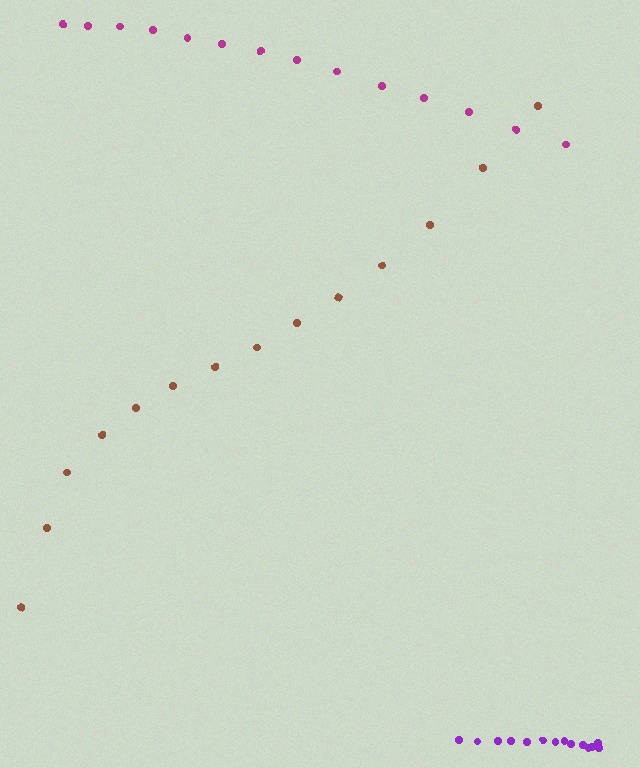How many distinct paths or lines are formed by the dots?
There are 3 distinct paths.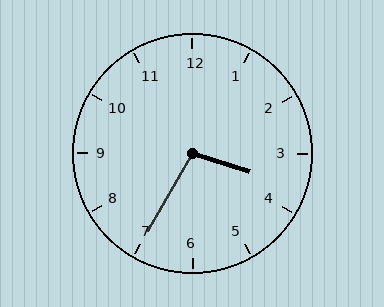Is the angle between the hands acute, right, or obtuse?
It is obtuse.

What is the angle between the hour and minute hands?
Approximately 102 degrees.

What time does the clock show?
3:35.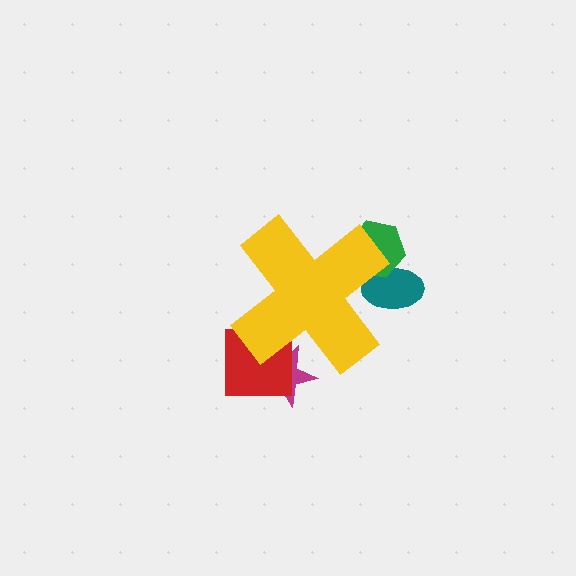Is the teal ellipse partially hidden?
Yes, the teal ellipse is partially hidden behind the yellow cross.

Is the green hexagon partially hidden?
Yes, the green hexagon is partially hidden behind the yellow cross.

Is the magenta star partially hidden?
Yes, the magenta star is partially hidden behind the yellow cross.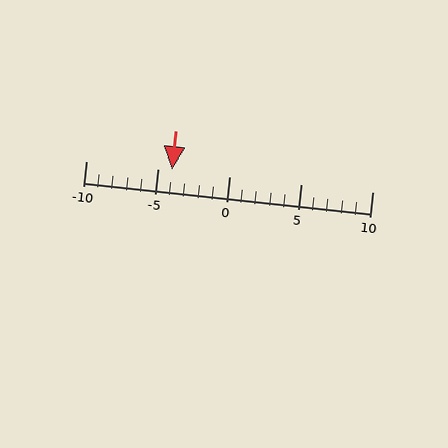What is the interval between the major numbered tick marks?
The major tick marks are spaced 5 units apart.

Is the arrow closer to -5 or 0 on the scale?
The arrow is closer to -5.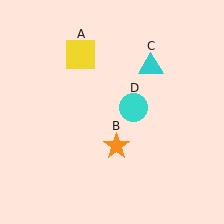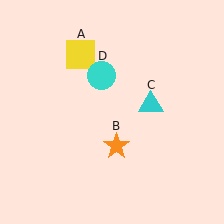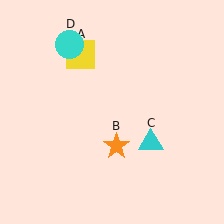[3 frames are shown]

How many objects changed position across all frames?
2 objects changed position: cyan triangle (object C), cyan circle (object D).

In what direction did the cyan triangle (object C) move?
The cyan triangle (object C) moved down.